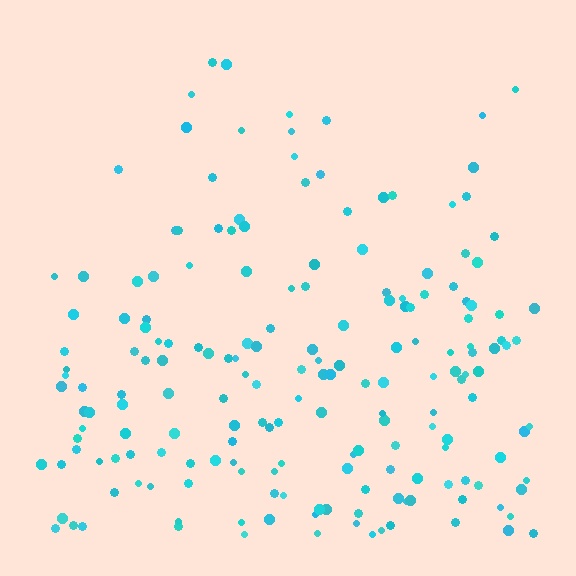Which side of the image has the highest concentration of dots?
The bottom.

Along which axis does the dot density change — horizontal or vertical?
Vertical.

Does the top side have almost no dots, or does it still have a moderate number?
Still a moderate number, just noticeably fewer than the bottom.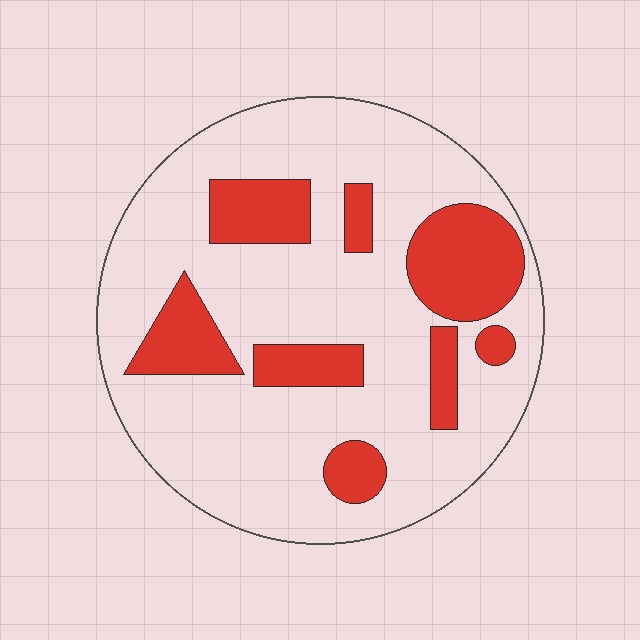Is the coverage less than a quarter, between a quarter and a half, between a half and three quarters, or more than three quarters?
Less than a quarter.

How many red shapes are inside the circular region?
8.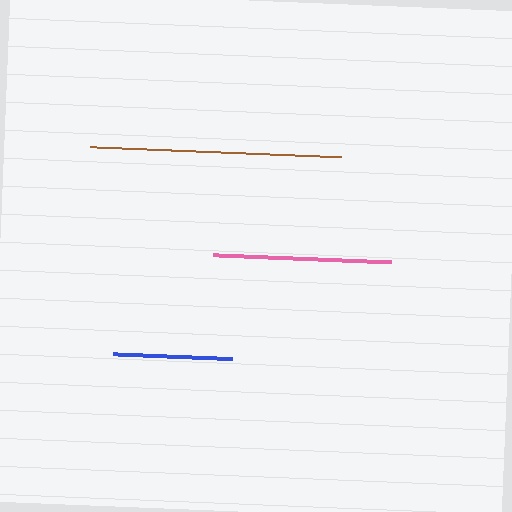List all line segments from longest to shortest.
From longest to shortest: brown, pink, blue.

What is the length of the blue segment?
The blue segment is approximately 119 pixels long.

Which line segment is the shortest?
The blue line is the shortest at approximately 119 pixels.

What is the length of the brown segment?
The brown segment is approximately 251 pixels long.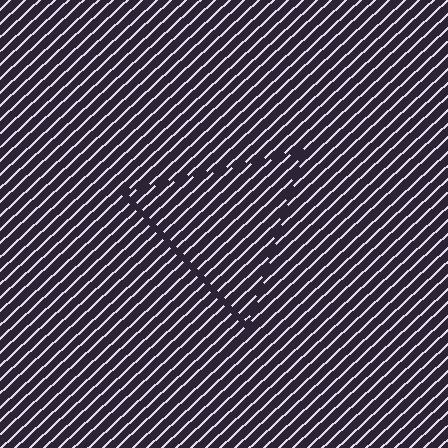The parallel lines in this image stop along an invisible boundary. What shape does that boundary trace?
An illusory triangle. The interior of the shape contains the same grating, shifted by half a period — the contour is defined by the phase discontinuity where line-ends from the inner and outer gratings abut.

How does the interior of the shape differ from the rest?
The interior of the shape contains the same grating, shifted by half a period — the contour is defined by the phase discontinuity where line-ends from the inner and outer gratings abut.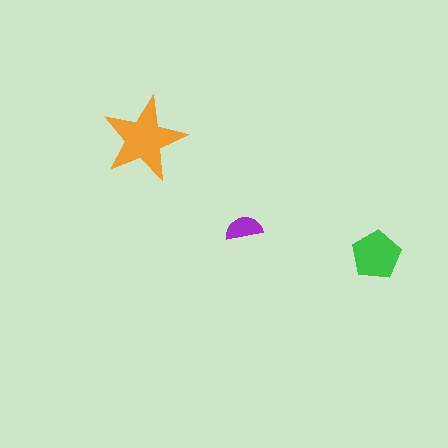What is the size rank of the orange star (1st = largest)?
1st.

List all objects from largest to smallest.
The orange star, the green pentagon, the purple semicircle.